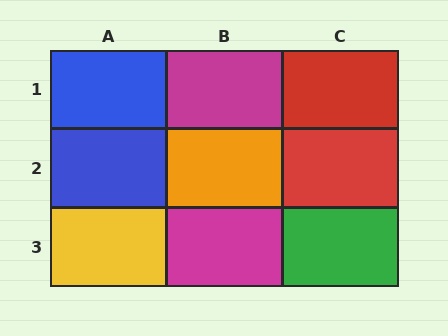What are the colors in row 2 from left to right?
Blue, orange, red.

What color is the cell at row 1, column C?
Red.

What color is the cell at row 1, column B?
Magenta.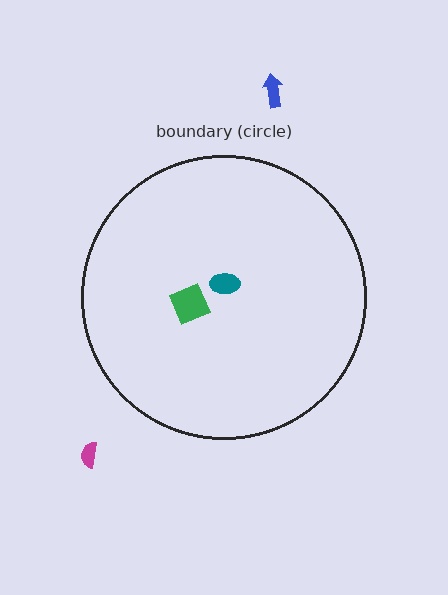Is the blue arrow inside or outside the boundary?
Outside.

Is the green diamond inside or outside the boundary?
Inside.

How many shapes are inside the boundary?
2 inside, 2 outside.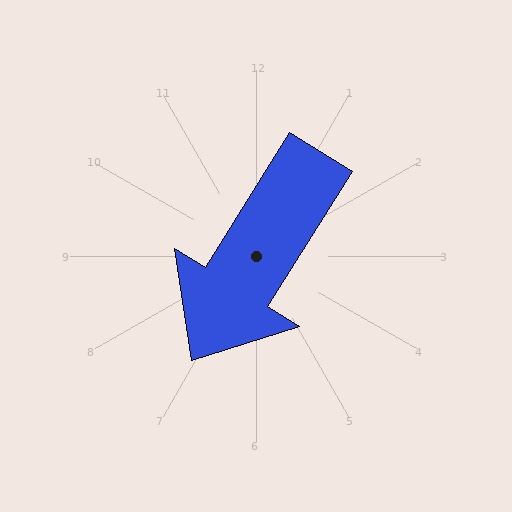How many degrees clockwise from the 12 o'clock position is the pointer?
Approximately 212 degrees.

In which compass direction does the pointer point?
Southwest.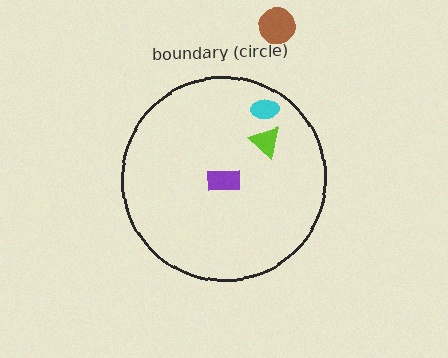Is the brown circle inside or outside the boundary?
Outside.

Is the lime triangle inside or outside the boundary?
Inside.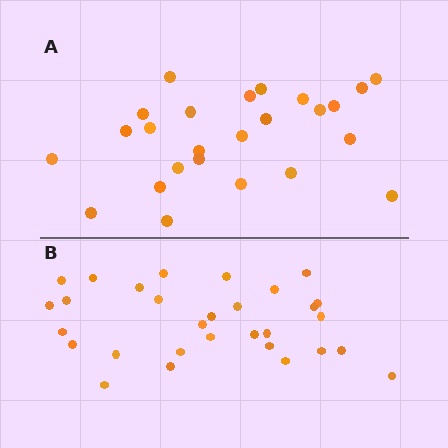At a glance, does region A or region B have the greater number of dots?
Region B (the bottom region) has more dots.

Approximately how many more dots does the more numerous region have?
Region B has about 5 more dots than region A.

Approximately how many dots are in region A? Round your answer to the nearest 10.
About 20 dots. (The exact count is 25, which rounds to 20.)